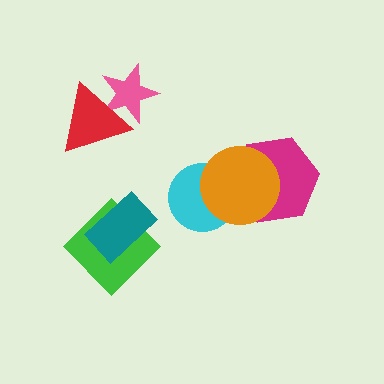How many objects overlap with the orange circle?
2 objects overlap with the orange circle.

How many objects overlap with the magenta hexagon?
1 object overlaps with the magenta hexagon.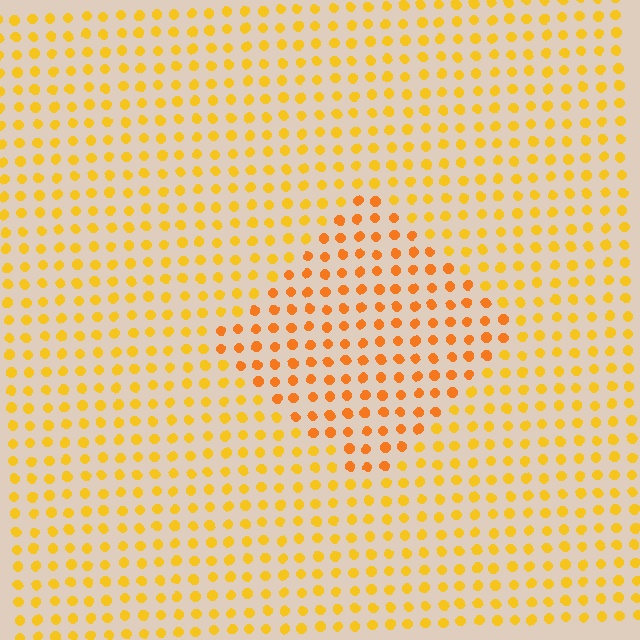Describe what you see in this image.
The image is filled with small yellow elements in a uniform arrangement. A diamond-shaped region is visible where the elements are tinted to a slightly different hue, forming a subtle color boundary.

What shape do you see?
I see a diamond.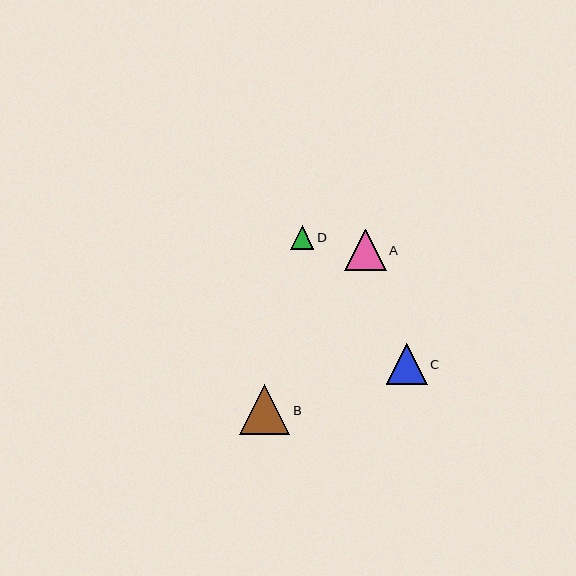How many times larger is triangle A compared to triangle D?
Triangle A is approximately 1.8 times the size of triangle D.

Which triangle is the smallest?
Triangle D is the smallest with a size of approximately 23 pixels.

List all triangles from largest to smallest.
From largest to smallest: B, A, C, D.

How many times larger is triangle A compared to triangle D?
Triangle A is approximately 1.8 times the size of triangle D.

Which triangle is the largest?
Triangle B is the largest with a size of approximately 50 pixels.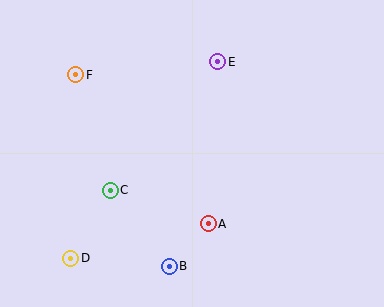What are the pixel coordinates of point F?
Point F is at (76, 75).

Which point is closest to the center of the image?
Point A at (208, 224) is closest to the center.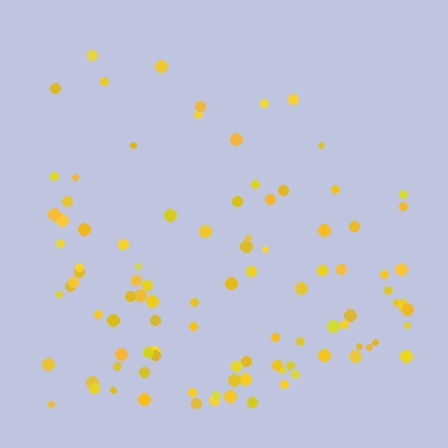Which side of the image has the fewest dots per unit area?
The top.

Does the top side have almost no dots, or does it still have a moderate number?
Still a moderate number, just noticeably fewer than the bottom.